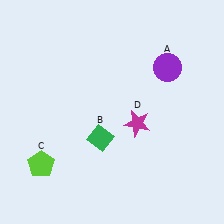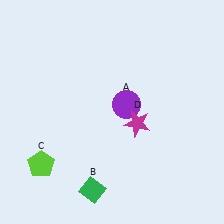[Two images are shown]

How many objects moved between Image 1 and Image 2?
2 objects moved between the two images.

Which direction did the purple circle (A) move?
The purple circle (A) moved left.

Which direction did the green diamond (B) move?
The green diamond (B) moved down.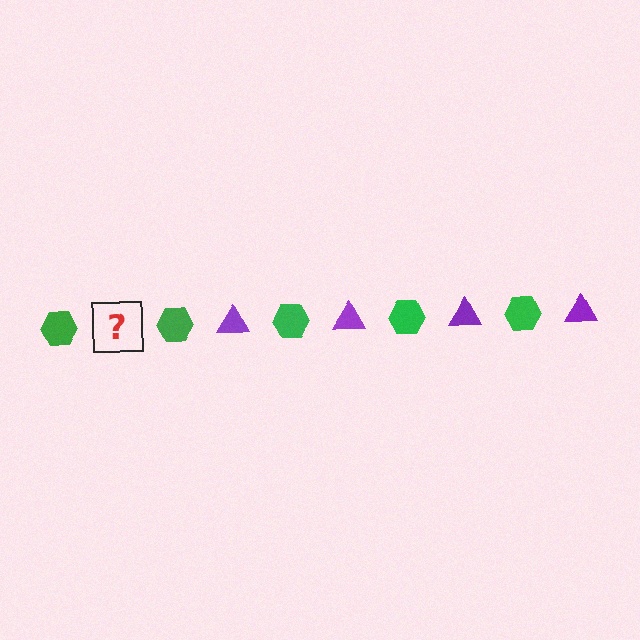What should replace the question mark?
The question mark should be replaced with a purple triangle.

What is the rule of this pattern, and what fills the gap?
The rule is that the pattern alternates between green hexagon and purple triangle. The gap should be filled with a purple triangle.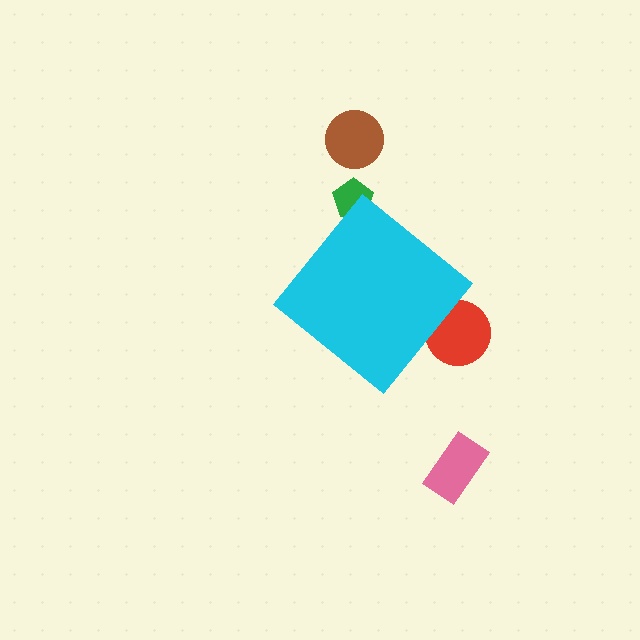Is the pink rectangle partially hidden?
No, the pink rectangle is fully visible.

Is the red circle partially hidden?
Yes, the red circle is partially hidden behind the cyan diamond.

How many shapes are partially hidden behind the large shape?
2 shapes are partially hidden.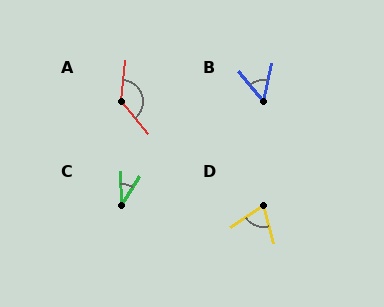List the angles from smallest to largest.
C (34°), B (51°), D (70°), A (135°).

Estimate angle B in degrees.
Approximately 51 degrees.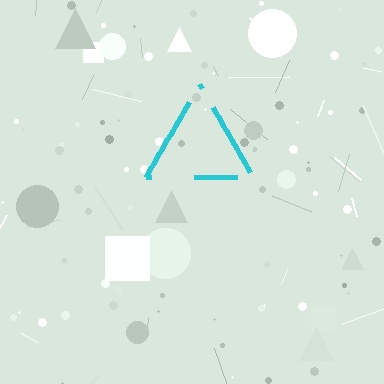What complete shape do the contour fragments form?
The contour fragments form a triangle.